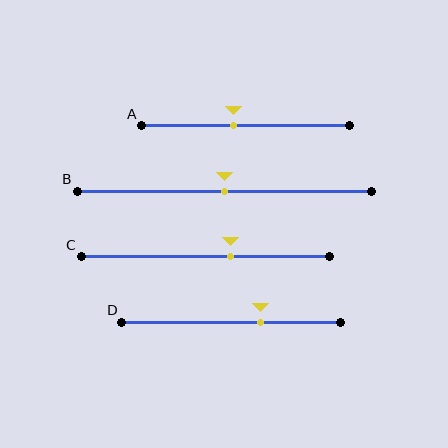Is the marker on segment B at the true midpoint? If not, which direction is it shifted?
Yes, the marker on segment B is at the true midpoint.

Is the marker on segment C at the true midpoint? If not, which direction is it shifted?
No, the marker on segment C is shifted to the right by about 10% of the segment length.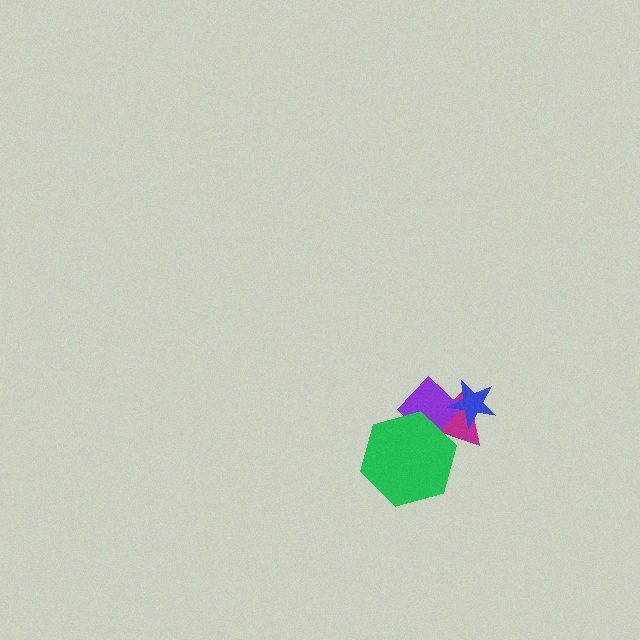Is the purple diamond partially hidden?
Yes, it is partially covered by another shape.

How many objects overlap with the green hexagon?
2 objects overlap with the green hexagon.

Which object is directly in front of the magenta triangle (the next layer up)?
The purple diamond is directly in front of the magenta triangle.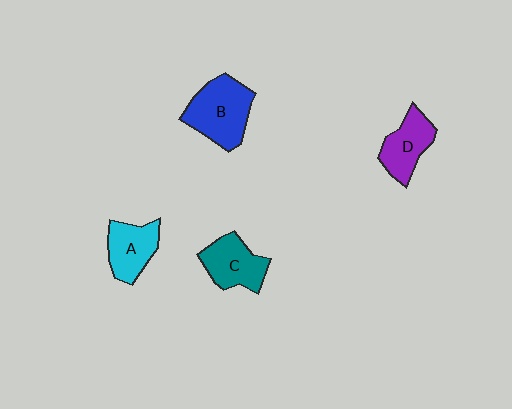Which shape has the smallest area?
Shape A (cyan).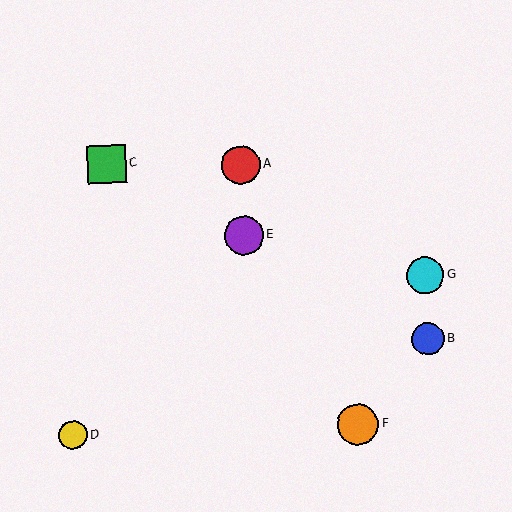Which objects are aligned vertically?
Objects A, E are aligned vertically.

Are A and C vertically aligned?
No, A is at x≈241 and C is at x≈107.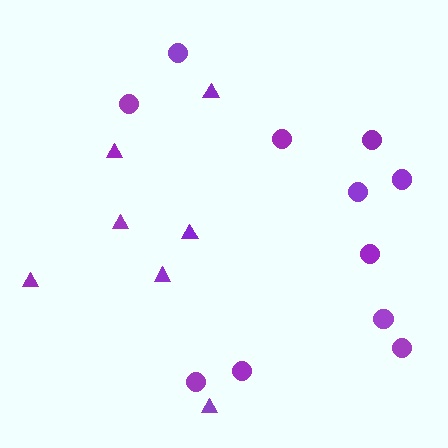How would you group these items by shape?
There are 2 groups: one group of circles (11) and one group of triangles (7).